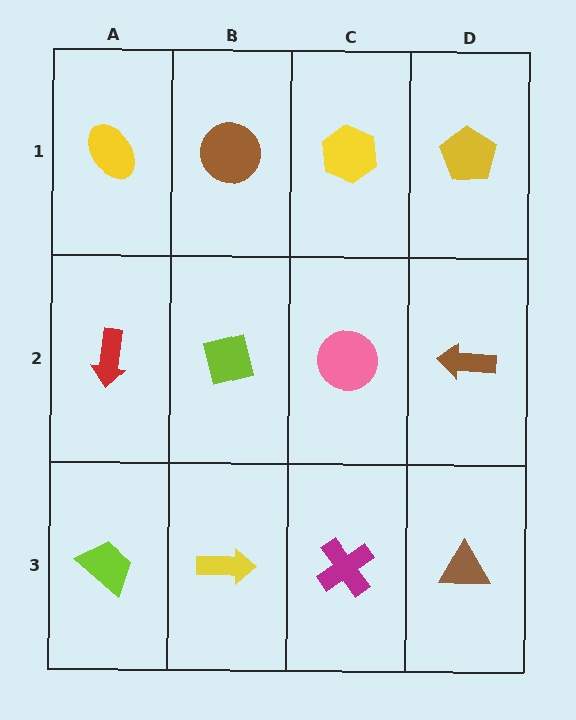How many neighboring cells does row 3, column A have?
2.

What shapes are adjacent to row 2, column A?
A yellow ellipse (row 1, column A), a lime trapezoid (row 3, column A), a lime square (row 2, column B).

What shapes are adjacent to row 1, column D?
A brown arrow (row 2, column D), a yellow hexagon (row 1, column C).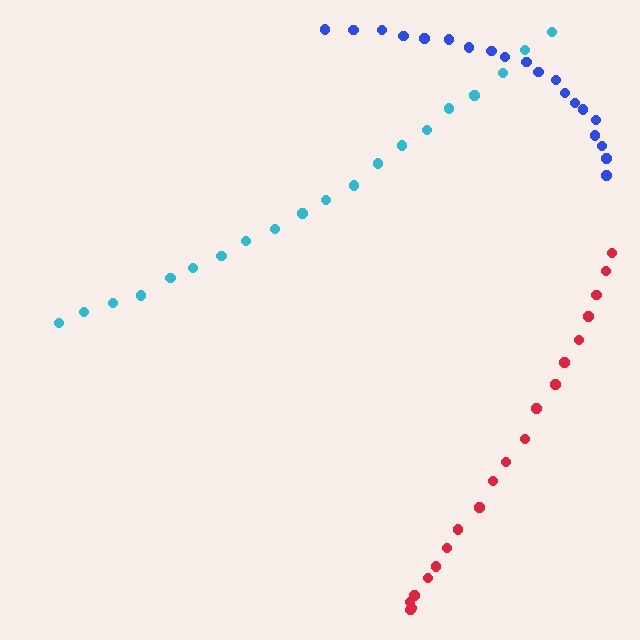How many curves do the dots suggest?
There are 3 distinct paths.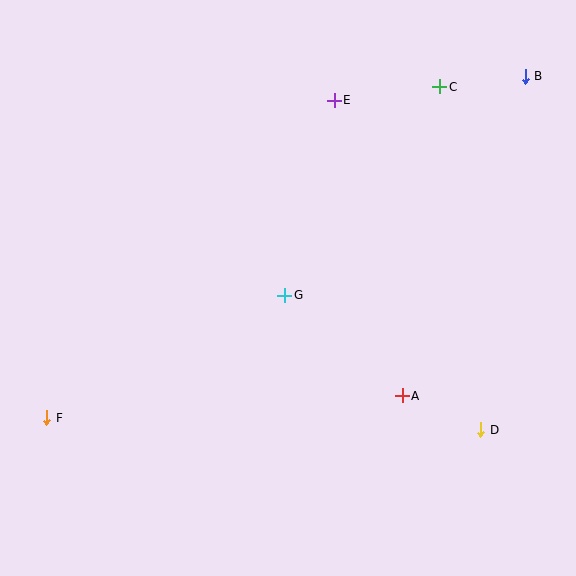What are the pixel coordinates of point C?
Point C is at (440, 87).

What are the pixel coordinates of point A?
Point A is at (402, 396).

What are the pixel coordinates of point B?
Point B is at (525, 76).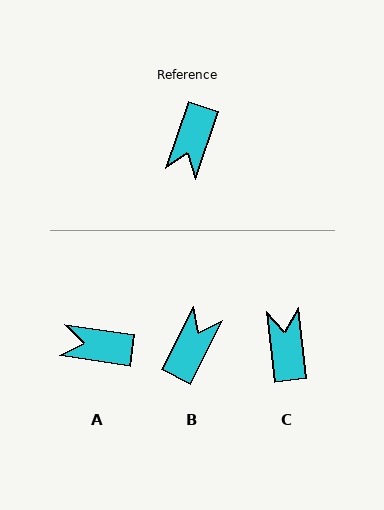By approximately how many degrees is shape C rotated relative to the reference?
Approximately 154 degrees clockwise.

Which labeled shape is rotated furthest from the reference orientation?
B, about 172 degrees away.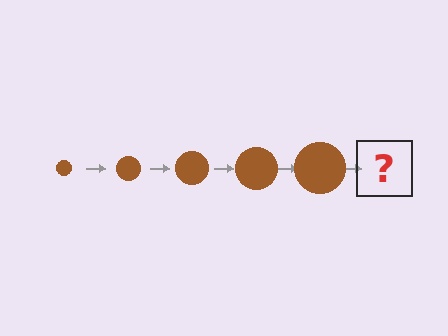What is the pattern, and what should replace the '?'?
The pattern is that the circle gets progressively larger each step. The '?' should be a brown circle, larger than the previous one.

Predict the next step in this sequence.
The next step is a brown circle, larger than the previous one.